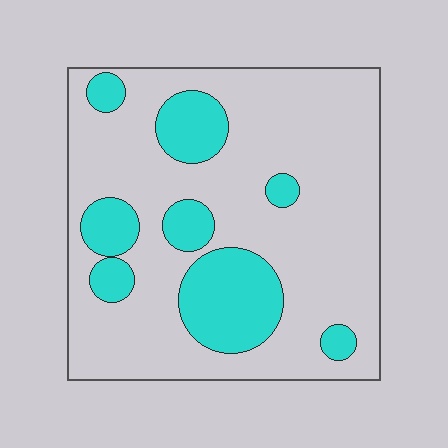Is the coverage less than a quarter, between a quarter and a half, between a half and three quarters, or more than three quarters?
Less than a quarter.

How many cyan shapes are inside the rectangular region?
8.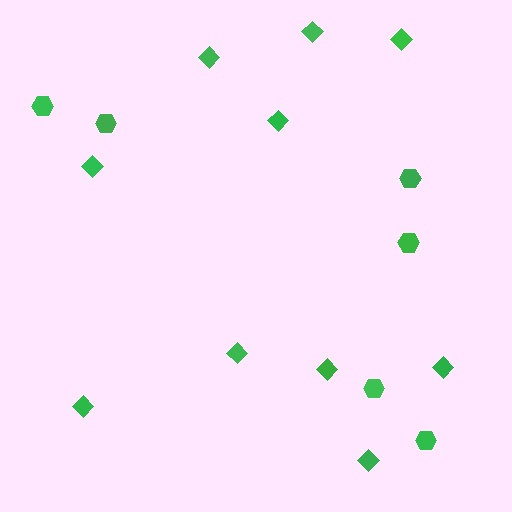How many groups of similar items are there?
There are 2 groups: one group of diamonds (10) and one group of hexagons (6).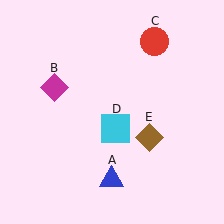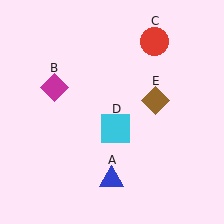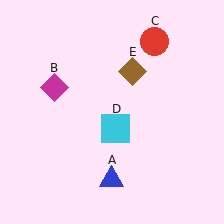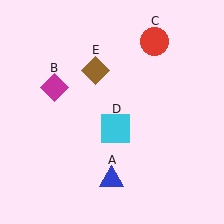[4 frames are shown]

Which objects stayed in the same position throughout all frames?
Blue triangle (object A) and magenta diamond (object B) and red circle (object C) and cyan square (object D) remained stationary.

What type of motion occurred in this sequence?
The brown diamond (object E) rotated counterclockwise around the center of the scene.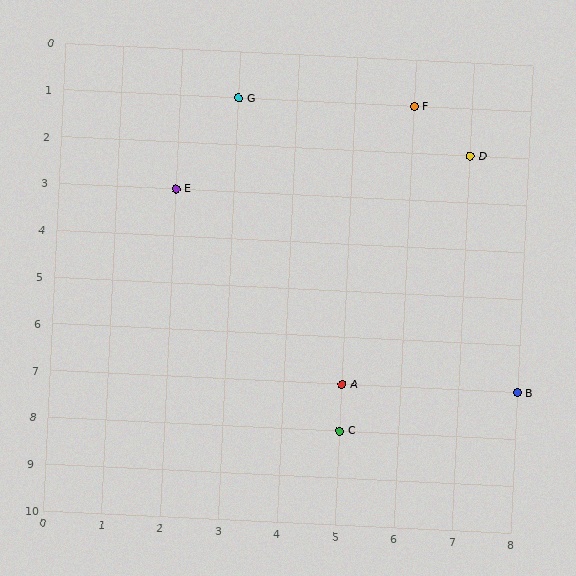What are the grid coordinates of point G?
Point G is at grid coordinates (3, 1).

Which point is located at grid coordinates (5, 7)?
Point A is at (5, 7).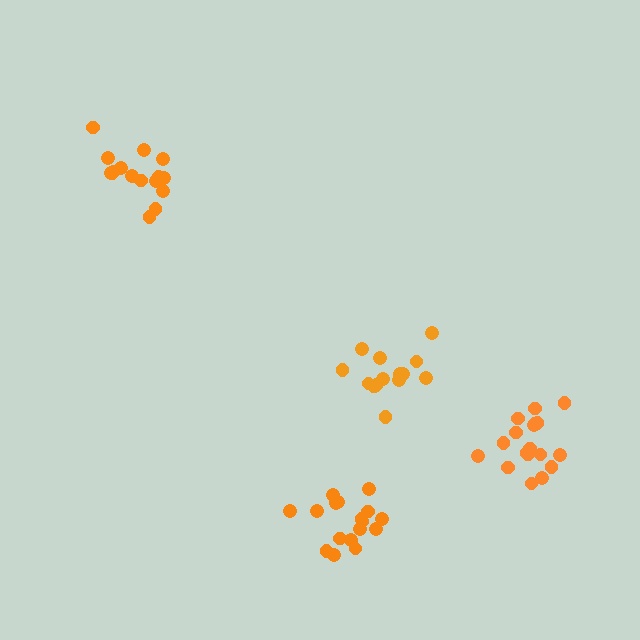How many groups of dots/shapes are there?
There are 4 groups.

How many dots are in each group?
Group 1: 14 dots, Group 2: 18 dots, Group 3: 17 dots, Group 4: 16 dots (65 total).